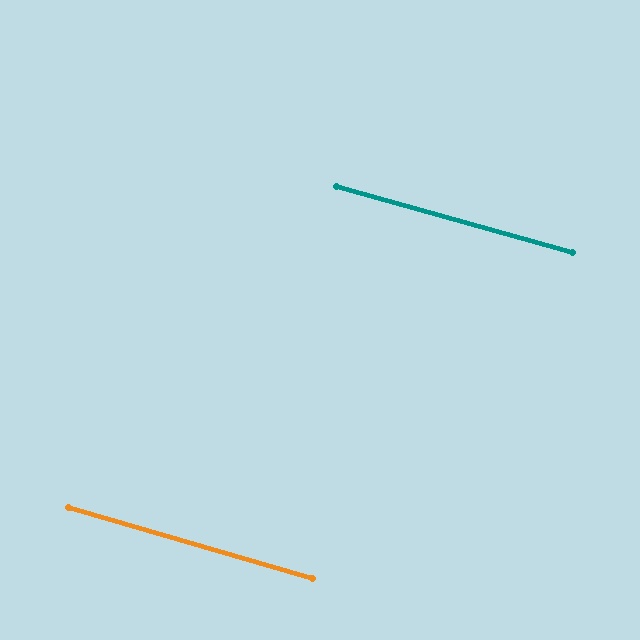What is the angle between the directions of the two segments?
Approximately 1 degree.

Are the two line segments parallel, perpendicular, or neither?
Parallel — their directions differ by only 0.6°.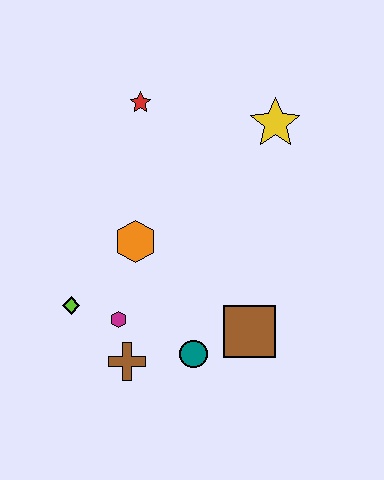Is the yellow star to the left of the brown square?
No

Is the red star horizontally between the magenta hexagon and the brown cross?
No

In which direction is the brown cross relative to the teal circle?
The brown cross is to the left of the teal circle.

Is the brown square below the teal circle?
No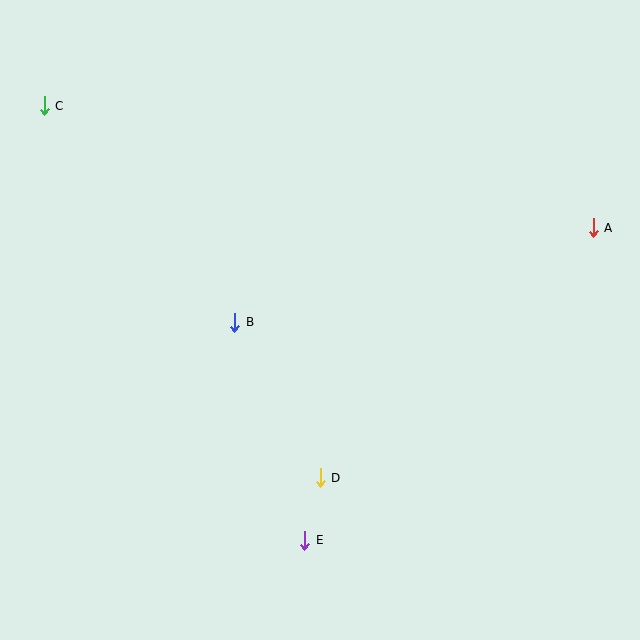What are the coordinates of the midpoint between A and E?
The midpoint between A and E is at (449, 384).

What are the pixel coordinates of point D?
Point D is at (320, 478).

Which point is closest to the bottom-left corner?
Point E is closest to the bottom-left corner.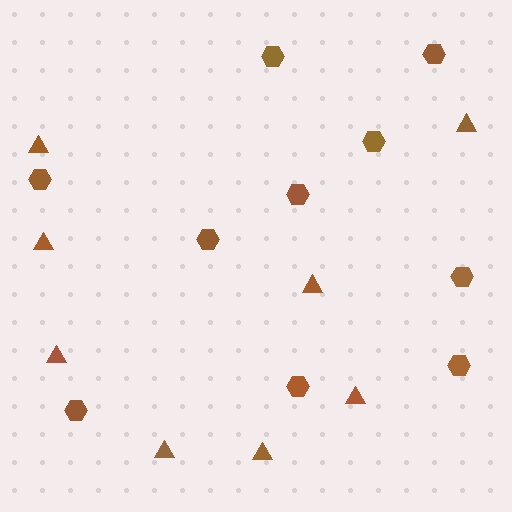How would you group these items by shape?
There are 2 groups: one group of triangles (8) and one group of hexagons (10).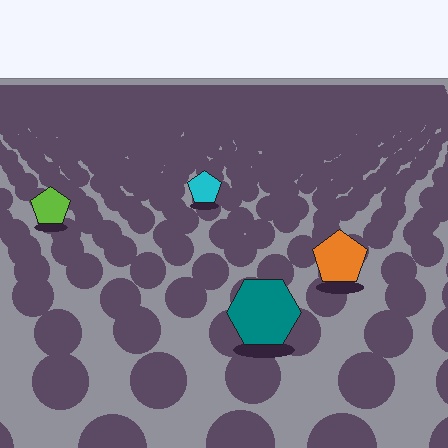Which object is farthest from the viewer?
The cyan pentagon is farthest from the viewer. It appears smaller and the ground texture around it is denser.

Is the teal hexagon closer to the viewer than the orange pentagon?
Yes. The teal hexagon is closer — you can tell from the texture gradient: the ground texture is coarser near it.